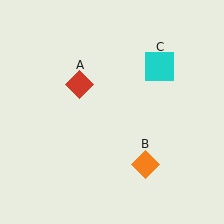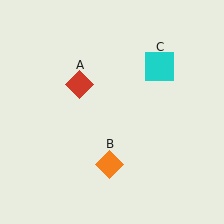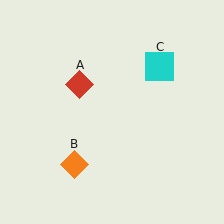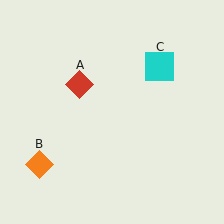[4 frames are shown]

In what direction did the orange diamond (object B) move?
The orange diamond (object B) moved left.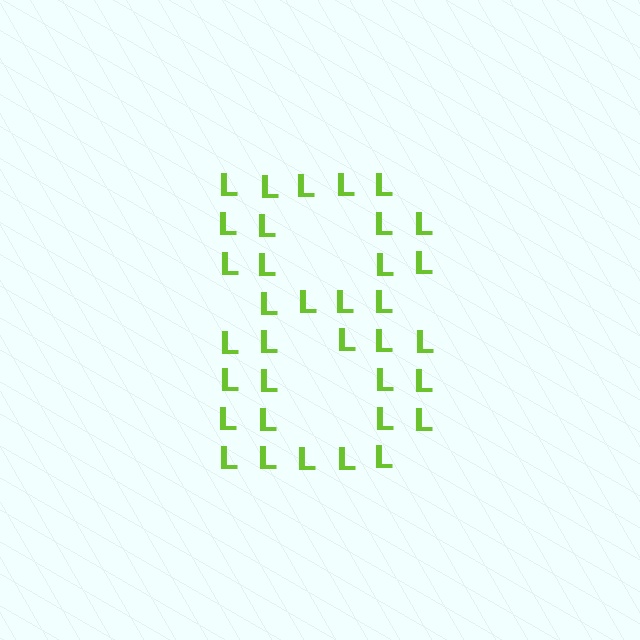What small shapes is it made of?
It is made of small letter L's.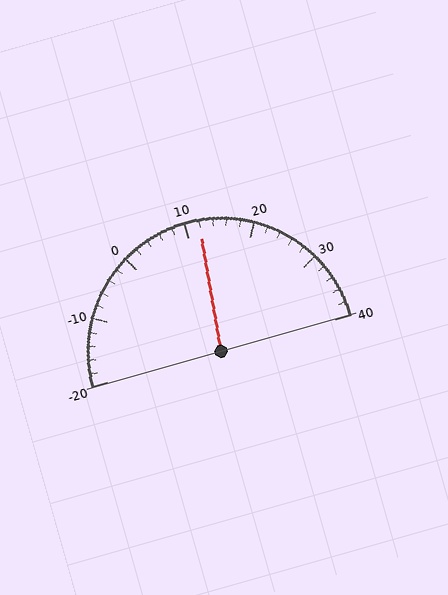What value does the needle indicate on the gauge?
The needle indicates approximately 12.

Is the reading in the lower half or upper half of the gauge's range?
The reading is in the upper half of the range (-20 to 40).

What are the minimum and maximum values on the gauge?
The gauge ranges from -20 to 40.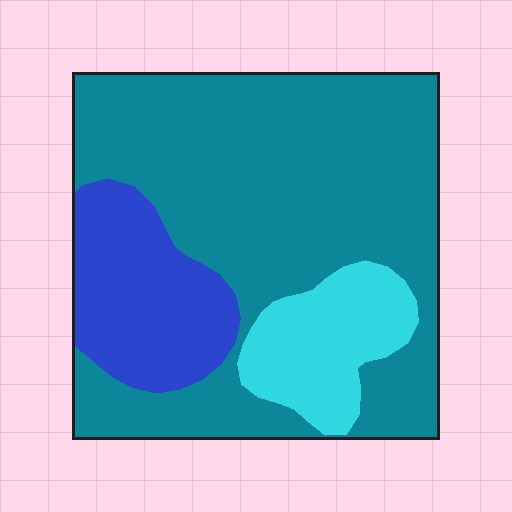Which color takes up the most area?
Teal, at roughly 65%.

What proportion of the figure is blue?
Blue takes up between a sixth and a third of the figure.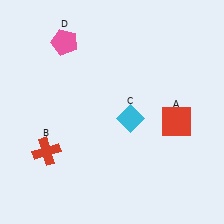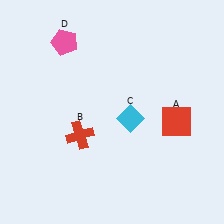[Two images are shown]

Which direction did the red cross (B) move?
The red cross (B) moved right.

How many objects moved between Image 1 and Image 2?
1 object moved between the two images.